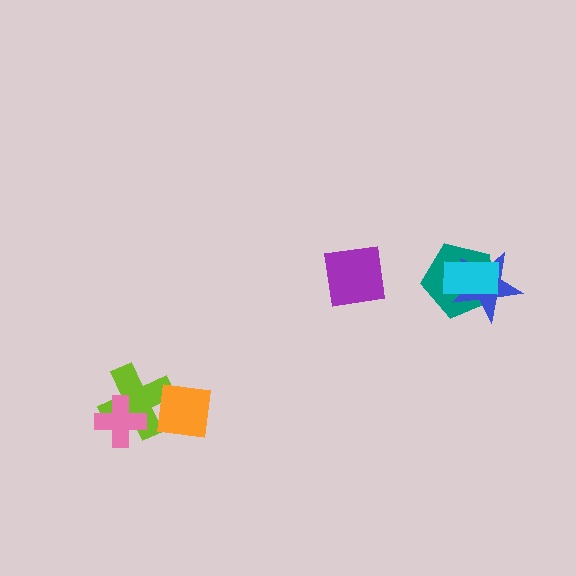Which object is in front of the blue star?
The cyan rectangle is in front of the blue star.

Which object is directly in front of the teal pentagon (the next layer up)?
The blue star is directly in front of the teal pentagon.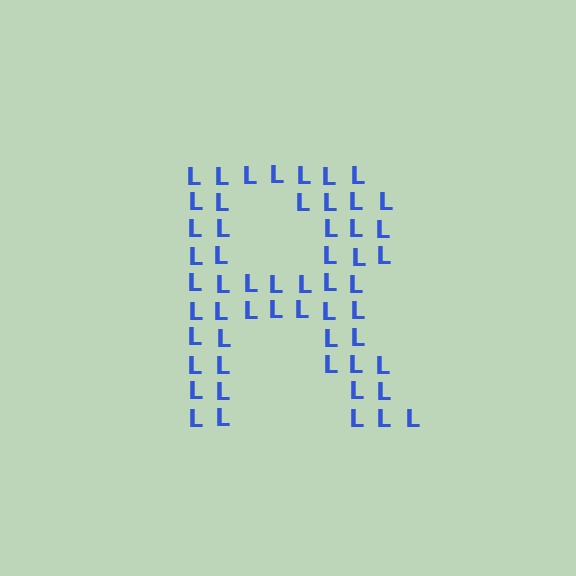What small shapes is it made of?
It is made of small letter L's.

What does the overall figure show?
The overall figure shows the letter R.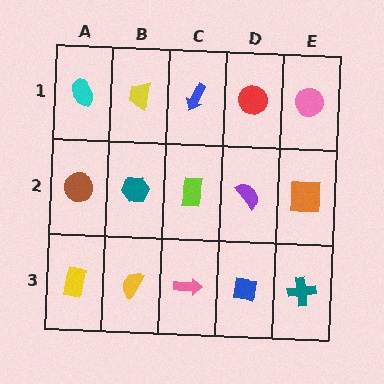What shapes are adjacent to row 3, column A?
A brown circle (row 2, column A), a yellow semicircle (row 3, column B).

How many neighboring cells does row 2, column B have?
4.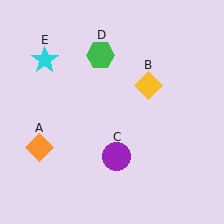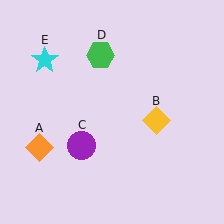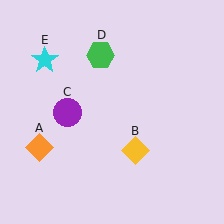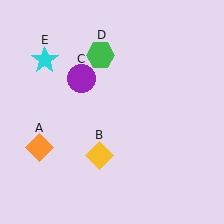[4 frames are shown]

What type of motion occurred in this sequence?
The yellow diamond (object B), purple circle (object C) rotated clockwise around the center of the scene.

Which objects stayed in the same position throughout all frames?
Orange diamond (object A) and green hexagon (object D) and cyan star (object E) remained stationary.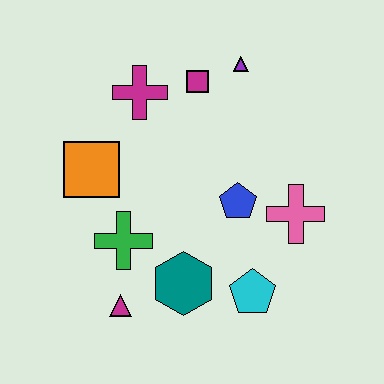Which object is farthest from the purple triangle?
The magenta triangle is farthest from the purple triangle.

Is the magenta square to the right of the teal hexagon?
Yes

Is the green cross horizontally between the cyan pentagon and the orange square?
Yes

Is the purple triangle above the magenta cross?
Yes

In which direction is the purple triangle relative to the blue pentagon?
The purple triangle is above the blue pentagon.